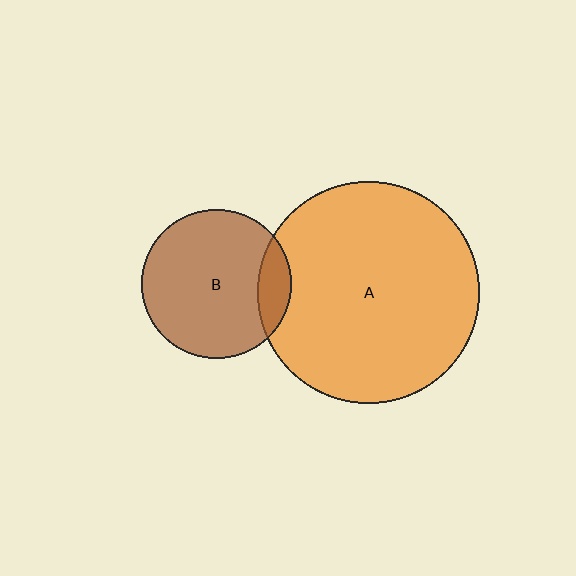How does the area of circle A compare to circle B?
Approximately 2.2 times.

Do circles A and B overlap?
Yes.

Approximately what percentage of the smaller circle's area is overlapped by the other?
Approximately 15%.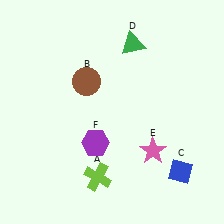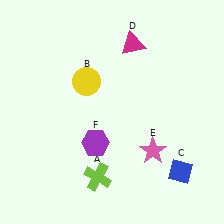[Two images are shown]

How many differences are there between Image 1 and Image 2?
There are 2 differences between the two images.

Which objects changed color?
B changed from brown to yellow. D changed from green to magenta.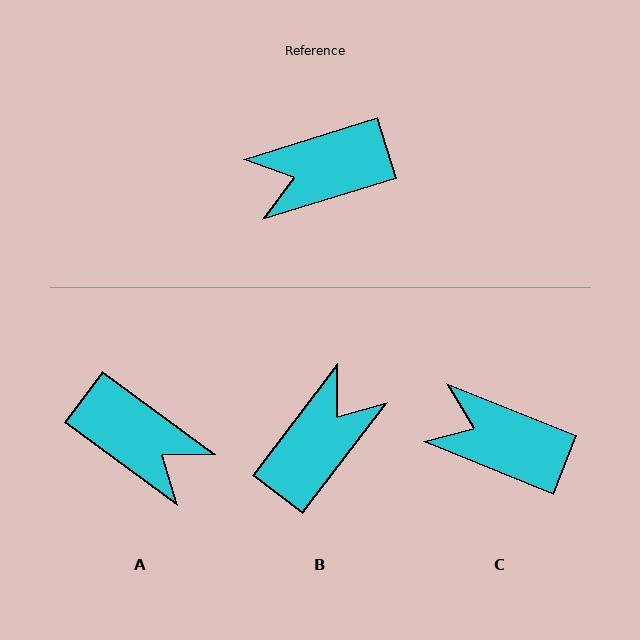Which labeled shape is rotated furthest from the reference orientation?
B, about 145 degrees away.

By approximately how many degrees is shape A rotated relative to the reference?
Approximately 126 degrees counter-clockwise.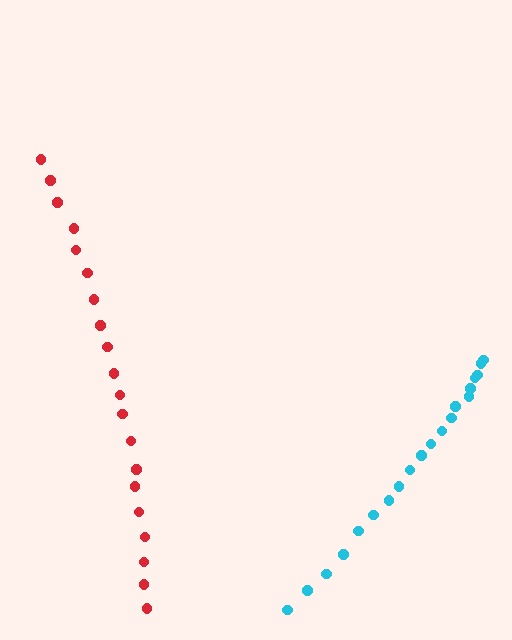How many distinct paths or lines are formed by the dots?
There are 2 distinct paths.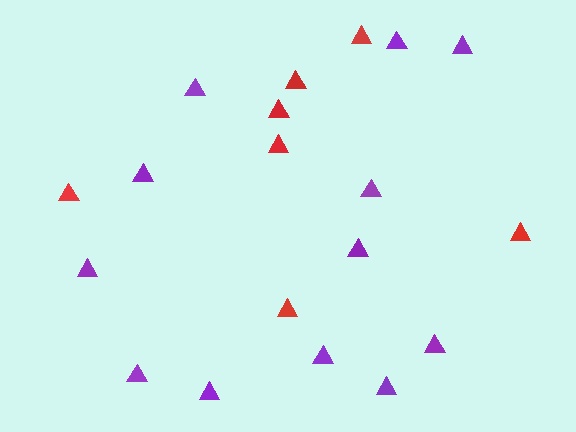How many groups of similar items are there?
There are 2 groups: one group of red triangles (7) and one group of purple triangles (12).